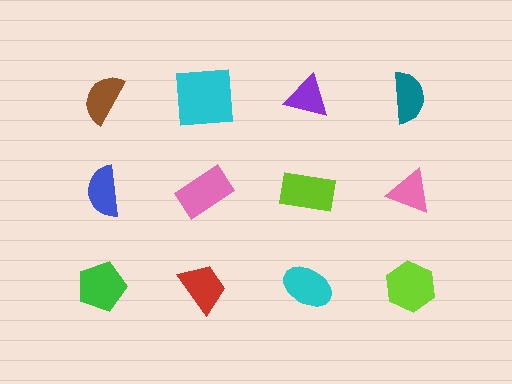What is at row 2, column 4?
A pink triangle.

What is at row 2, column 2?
A pink rectangle.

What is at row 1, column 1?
A brown semicircle.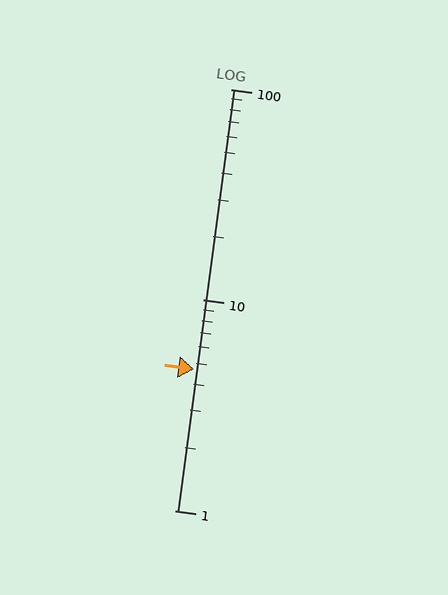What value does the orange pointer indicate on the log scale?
The pointer indicates approximately 4.7.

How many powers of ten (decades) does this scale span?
The scale spans 2 decades, from 1 to 100.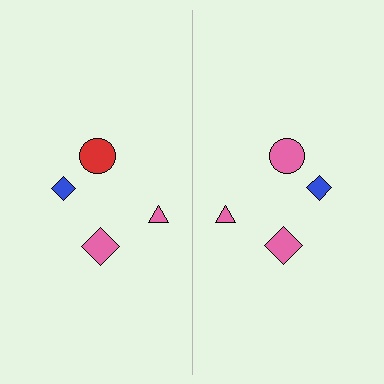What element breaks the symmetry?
The pink circle on the right side breaks the symmetry — its mirror counterpart is red.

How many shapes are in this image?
There are 8 shapes in this image.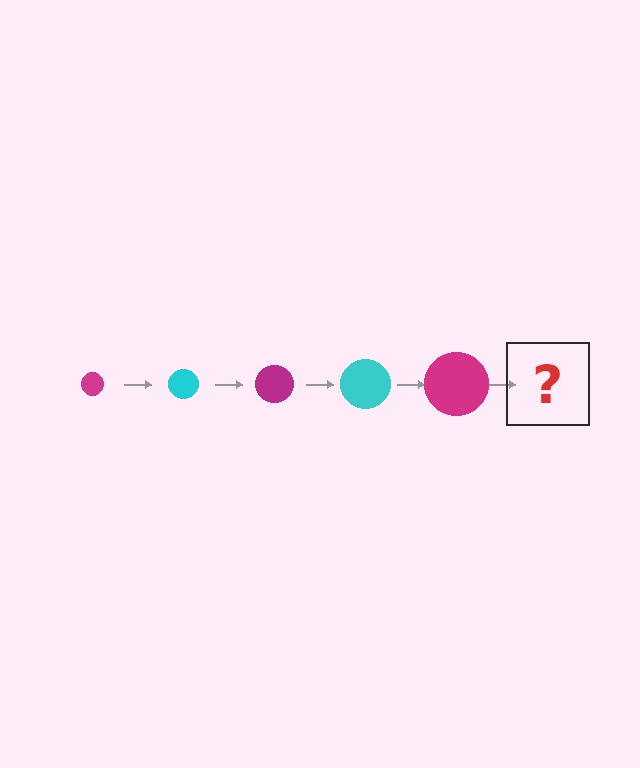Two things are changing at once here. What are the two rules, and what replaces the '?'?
The two rules are that the circle grows larger each step and the color cycles through magenta and cyan. The '?' should be a cyan circle, larger than the previous one.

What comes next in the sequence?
The next element should be a cyan circle, larger than the previous one.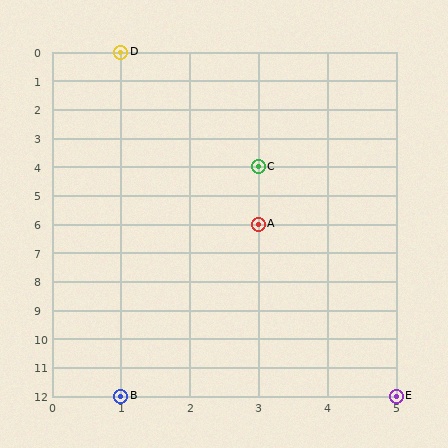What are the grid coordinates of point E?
Point E is at grid coordinates (5, 12).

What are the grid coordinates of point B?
Point B is at grid coordinates (1, 12).